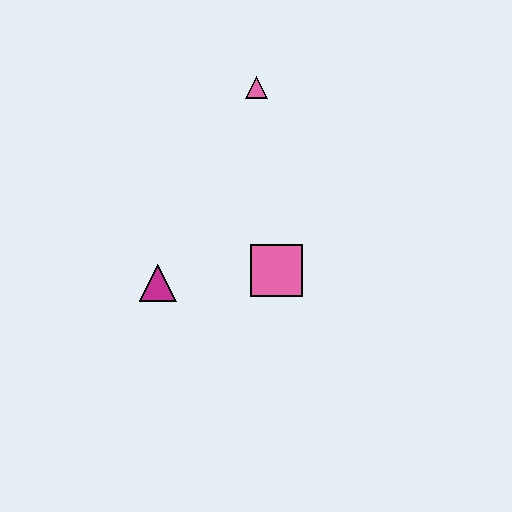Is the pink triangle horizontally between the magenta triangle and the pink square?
Yes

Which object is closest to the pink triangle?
The pink square is closest to the pink triangle.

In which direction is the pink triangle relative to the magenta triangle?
The pink triangle is above the magenta triangle.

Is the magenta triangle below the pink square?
Yes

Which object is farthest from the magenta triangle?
The pink triangle is farthest from the magenta triangle.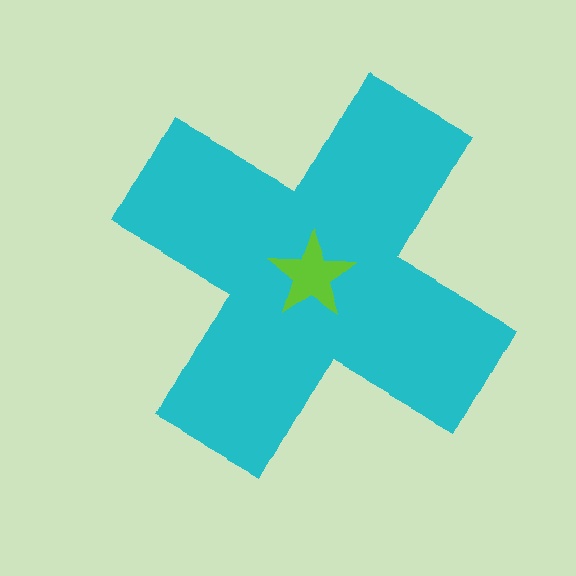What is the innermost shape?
The lime star.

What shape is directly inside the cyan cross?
The lime star.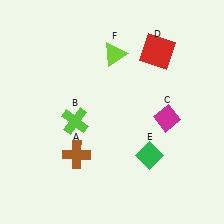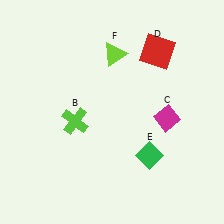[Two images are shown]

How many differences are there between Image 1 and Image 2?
There is 1 difference between the two images.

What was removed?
The brown cross (A) was removed in Image 2.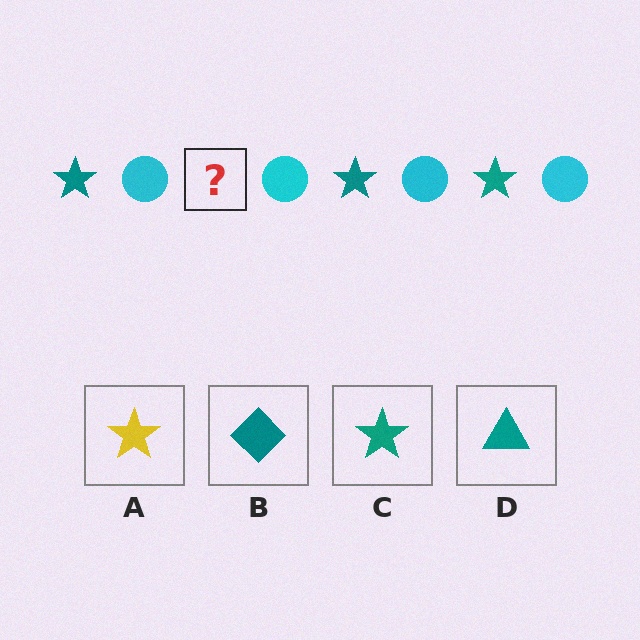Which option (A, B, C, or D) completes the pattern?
C.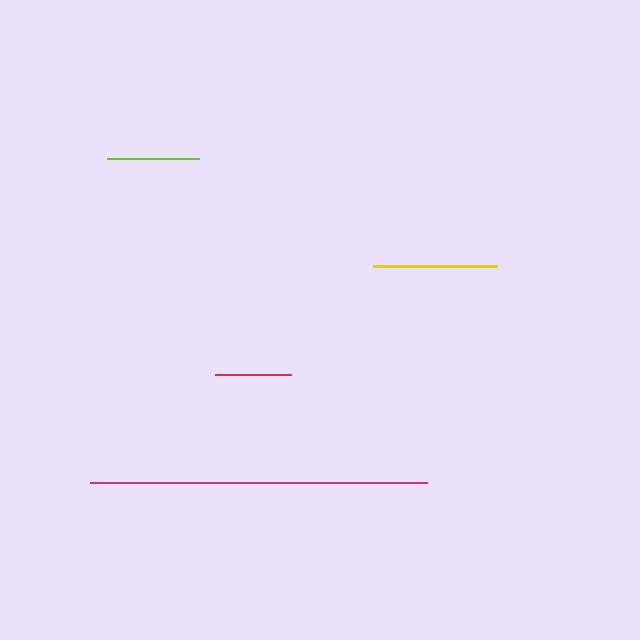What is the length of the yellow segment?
The yellow segment is approximately 124 pixels long.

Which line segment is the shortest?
The red line is the shortest at approximately 76 pixels.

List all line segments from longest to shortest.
From longest to shortest: magenta, yellow, lime, red.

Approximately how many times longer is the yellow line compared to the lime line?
The yellow line is approximately 1.4 times the length of the lime line.